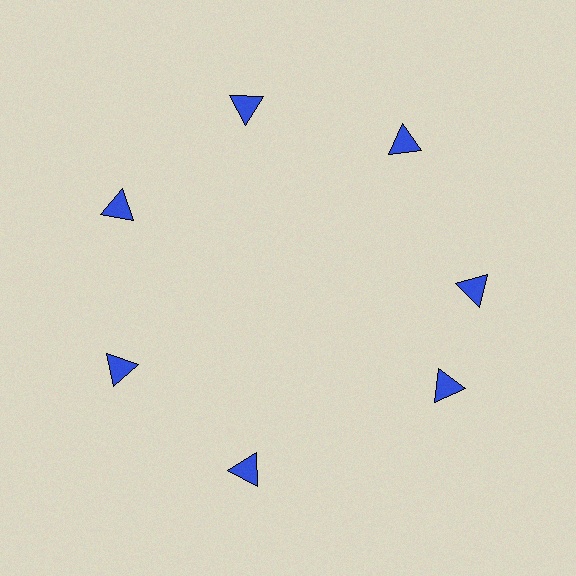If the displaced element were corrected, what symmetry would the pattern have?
It would have 7-fold rotational symmetry — the pattern would map onto itself every 51 degrees.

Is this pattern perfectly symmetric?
No. The 7 blue triangles are arranged in a ring, but one element near the 5 o'clock position is rotated out of alignment along the ring, breaking the 7-fold rotational symmetry.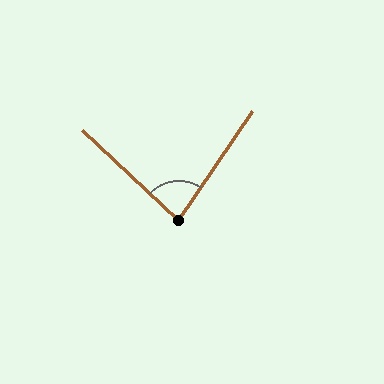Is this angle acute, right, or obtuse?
It is acute.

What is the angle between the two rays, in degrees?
Approximately 81 degrees.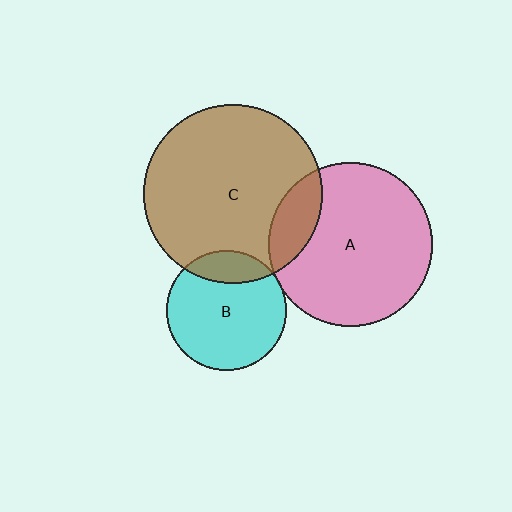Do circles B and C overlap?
Yes.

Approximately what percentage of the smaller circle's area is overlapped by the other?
Approximately 15%.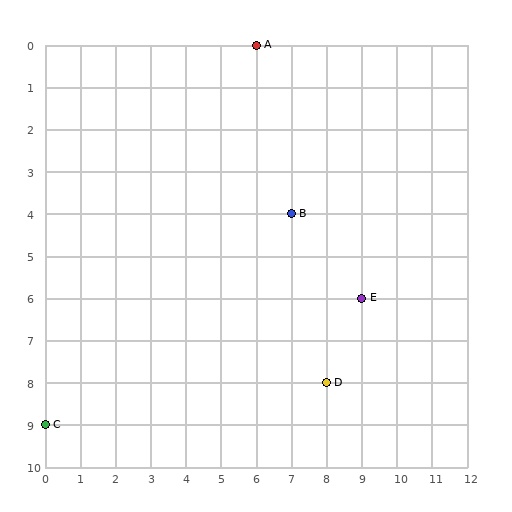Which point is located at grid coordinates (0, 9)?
Point C is at (0, 9).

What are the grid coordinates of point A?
Point A is at grid coordinates (6, 0).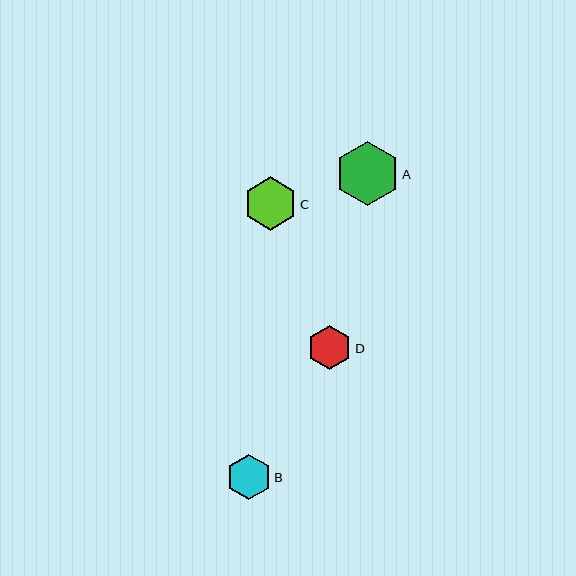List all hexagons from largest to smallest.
From largest to smallest: A, C, B, D.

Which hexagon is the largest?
Hexagon A is the largest with a size of approximately 64 pixels.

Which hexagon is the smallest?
Hexagon D is the smallest with a size of approximately 44 pixels.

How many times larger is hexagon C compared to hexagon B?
Hexagon C is approximately 1.2 times the size of hexagon B.